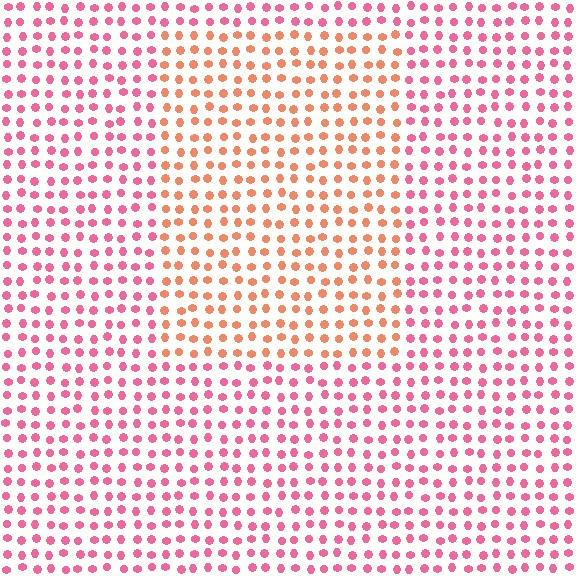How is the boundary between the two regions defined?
The boundary is defined purely by a slight shift in hue (about 38 degrees). Spacing, size, and orientation are identical on both sides.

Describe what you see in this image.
The image is filled with small pink elements in a uniform arrangement. A rectangle-shaped region is visible where the elements are tinted to a slightly different hue, forming a subtle color boundary.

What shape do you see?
I see a rectangle.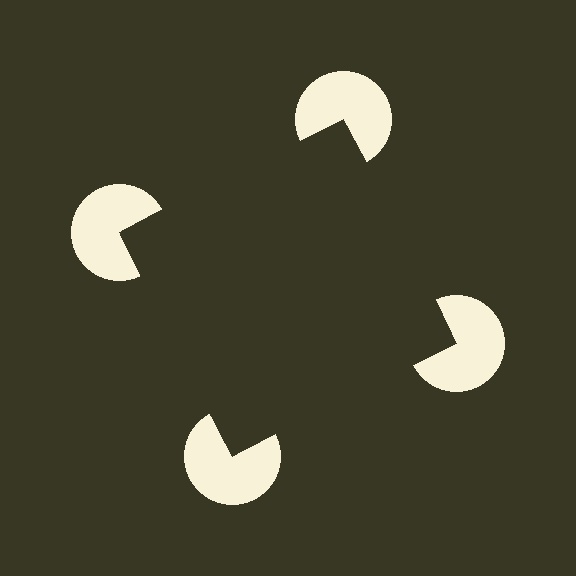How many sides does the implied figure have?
4 sides.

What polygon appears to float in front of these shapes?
An illusory square — its edges are inferred from the aligned wedge cuts in the pac-man discs, not physically drawn.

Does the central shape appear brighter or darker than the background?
It typically appears slightly darker than the background, even though no actual brightness change is drawn.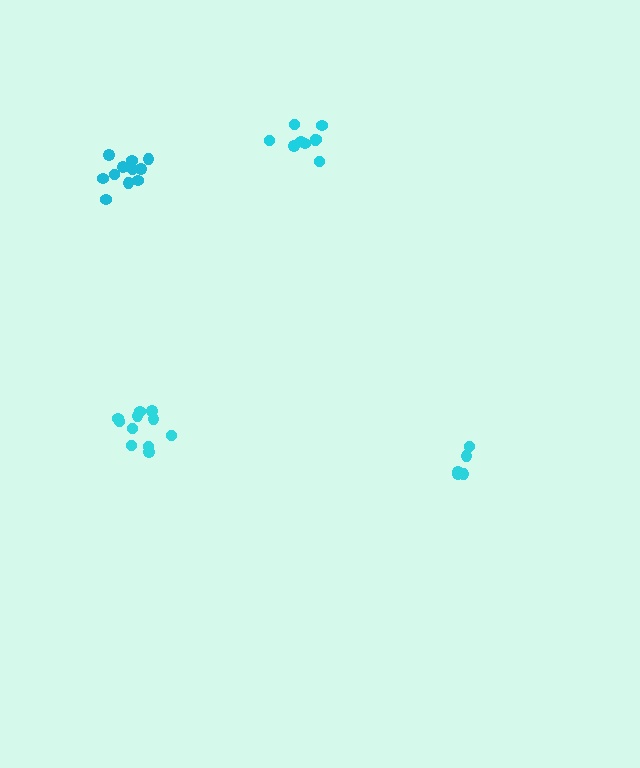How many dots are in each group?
Group 1: 11 dots, Group 2: 5 dots, Group 3: 11 dots, Group 4: 9 dots (36 total).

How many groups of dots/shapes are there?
There are 4 groups.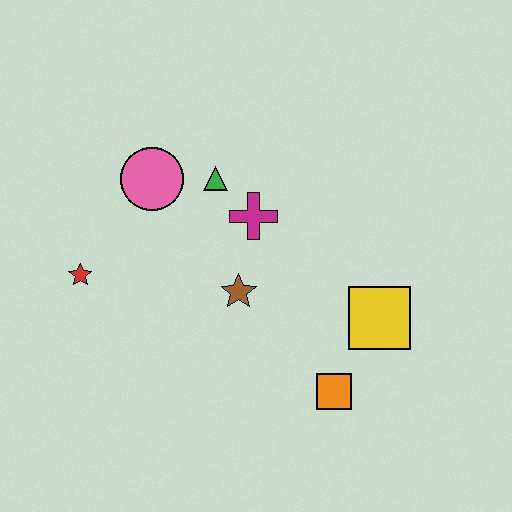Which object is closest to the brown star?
The magenta cross is closest to the brown star.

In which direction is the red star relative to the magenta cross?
The red star is to the left of the magenta cross.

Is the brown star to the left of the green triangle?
No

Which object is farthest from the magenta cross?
The orange square is farthest from the magenta cross.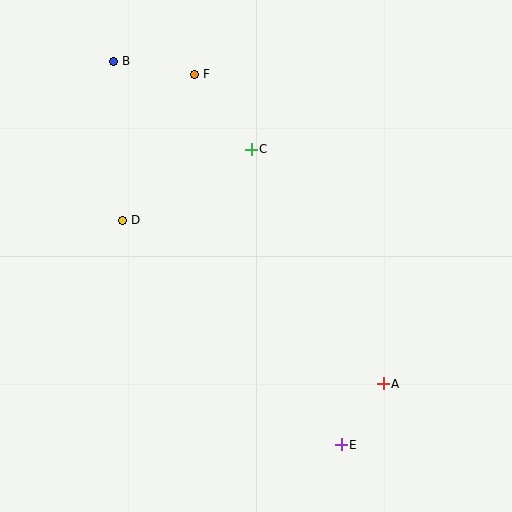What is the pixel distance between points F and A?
The distance between F and A is 362 pixels.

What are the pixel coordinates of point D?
Point D is at (123, 220).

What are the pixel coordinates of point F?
Point F is at (195, 74).